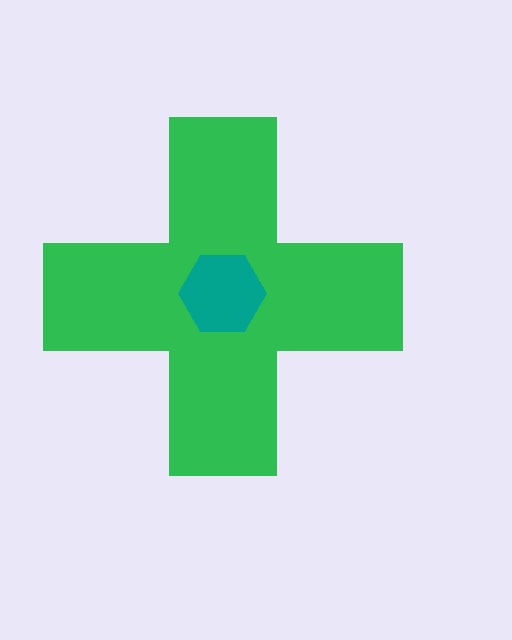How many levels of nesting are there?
2.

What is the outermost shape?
The green cross.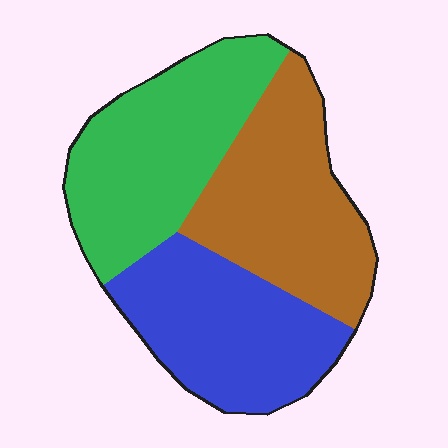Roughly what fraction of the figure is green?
Green covers 35% of the figure.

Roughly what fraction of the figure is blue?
Blue covers roughly 30% of the figure.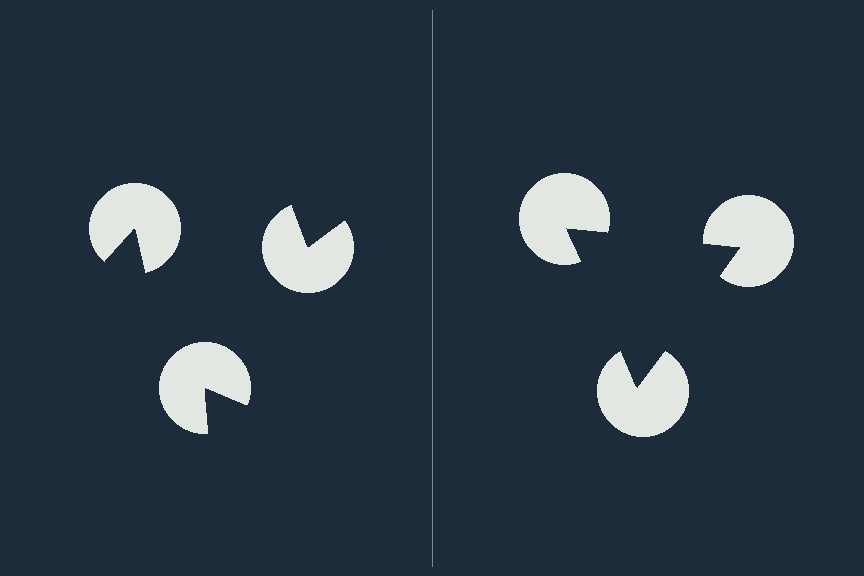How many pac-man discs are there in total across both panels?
6 — 3 on each side.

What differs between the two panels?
The pac-man discs are positioned identically on both sides; only the wedge orientations differ. On the right they align to a triangle; on the left they are misaligned.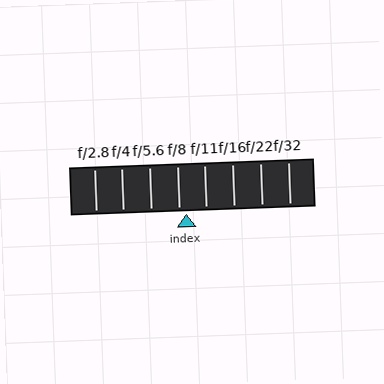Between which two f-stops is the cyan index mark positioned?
The index mark is between f/8 and f/11.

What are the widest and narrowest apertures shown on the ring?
The widest aperture shown is f/2.8 and the narrowest is f/32.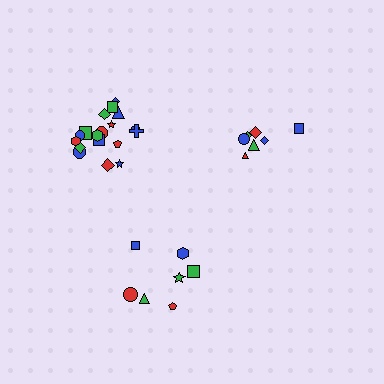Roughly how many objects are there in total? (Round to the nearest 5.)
Roughly 30 objects in total.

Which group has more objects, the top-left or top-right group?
The top-left group.